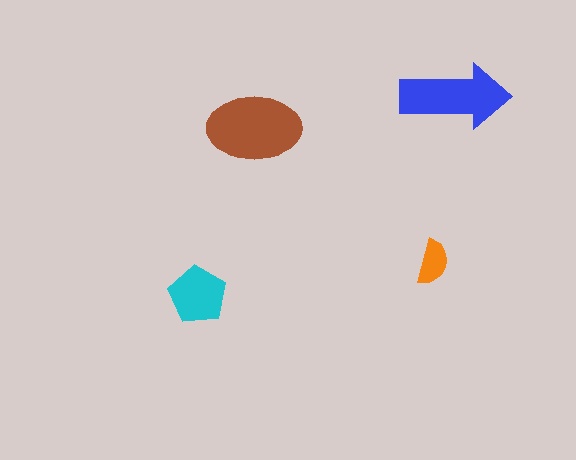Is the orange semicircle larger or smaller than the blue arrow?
Smaller.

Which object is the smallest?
The orange semicircle.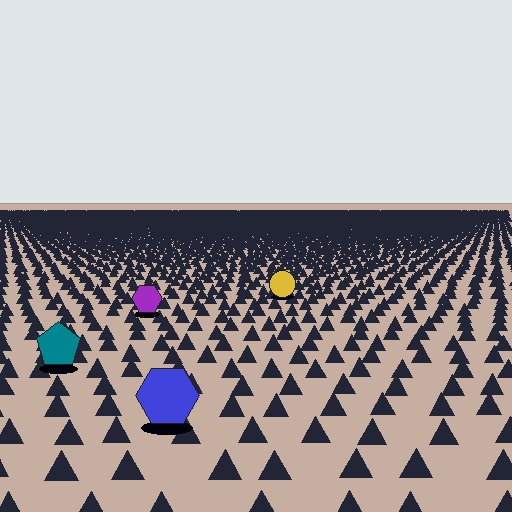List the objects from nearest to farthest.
From nearest to farthest: the blue hexagon, the teal pentagon, the purple hexagon, the yellow circle.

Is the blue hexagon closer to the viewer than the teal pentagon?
Yes. The blue hexagon is closer — you can tell from the texture gradient: the ground texture is coarser near it.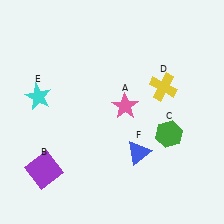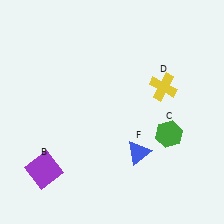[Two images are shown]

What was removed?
The cyan star (E), the pink star (A) were removed in Image 2.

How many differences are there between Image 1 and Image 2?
There are 2 differences between the two images.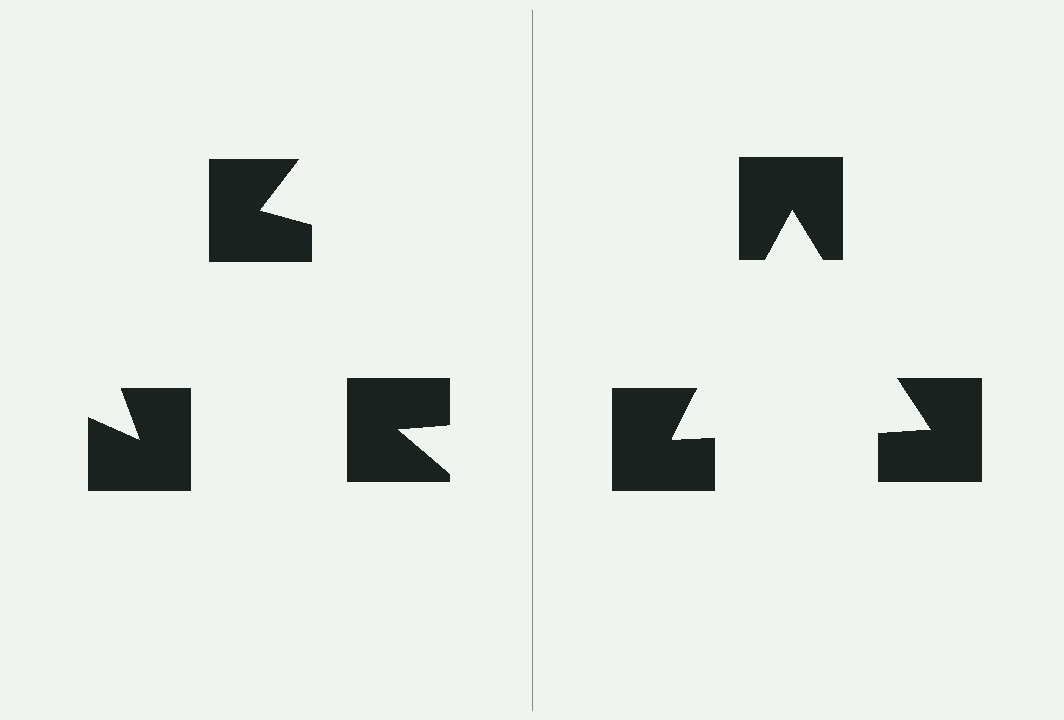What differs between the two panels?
The notched squares are positioned identically on both sides; only the wedge orientations differ. On the right they align to a triangle; on the left they are misaligned.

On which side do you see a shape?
An illusory triangle appears on the right side. On the left side the wedge cuts are rotated, so no coherent shape forms.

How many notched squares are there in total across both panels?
6 — 3 on each side.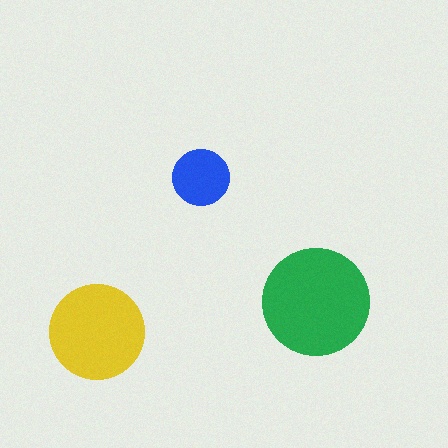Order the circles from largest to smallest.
the green one, the yellow one, the blue one.